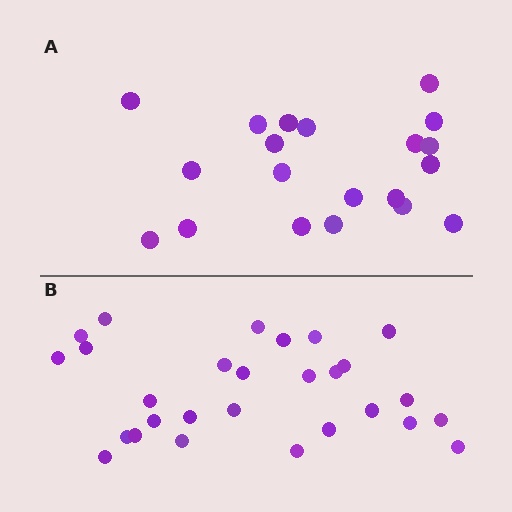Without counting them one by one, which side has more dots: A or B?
Region B (the bottom region) has more dots.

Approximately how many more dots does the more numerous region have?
Region B has roughly 8 or so more dots than region A.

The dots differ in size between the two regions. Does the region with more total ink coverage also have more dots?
No. Region A has more total ink coverage because its dots are larger, but region B actually contains more individual dots. Total area can be misleading — the number of items is what matters here.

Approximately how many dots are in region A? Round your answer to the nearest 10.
About 20 dots.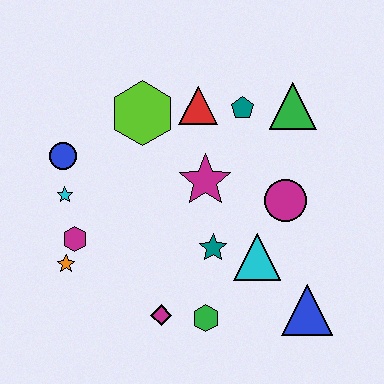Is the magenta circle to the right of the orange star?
Yes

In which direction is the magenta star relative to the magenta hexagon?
The magenta star is to the right of the magenta hexagon.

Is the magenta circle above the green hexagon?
Yes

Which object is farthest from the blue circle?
The blue triangle is farthest from the blue circle.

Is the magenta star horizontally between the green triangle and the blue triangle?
No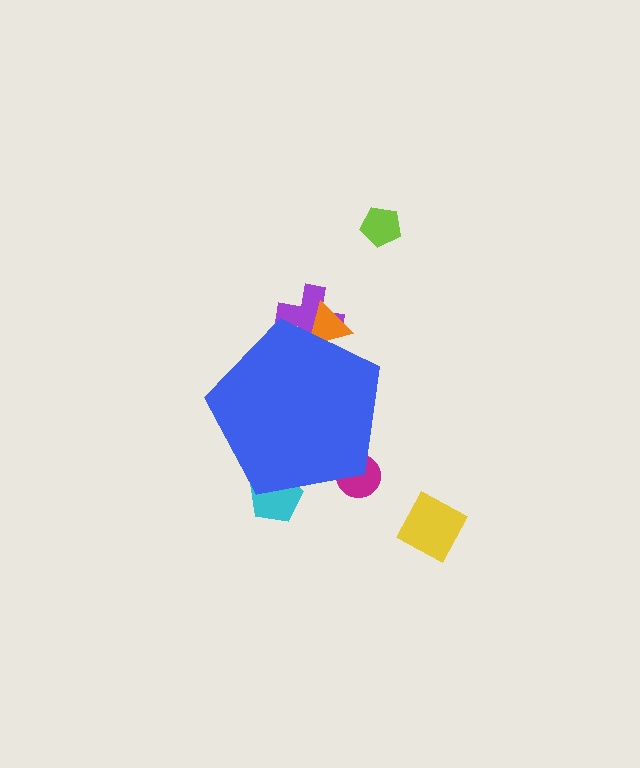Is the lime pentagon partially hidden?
No, the lime pentagon is fully visible.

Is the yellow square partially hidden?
No, the yellow square is fully visible.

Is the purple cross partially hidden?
Yes, the purple cross is partially hidden behind the blue pentagon.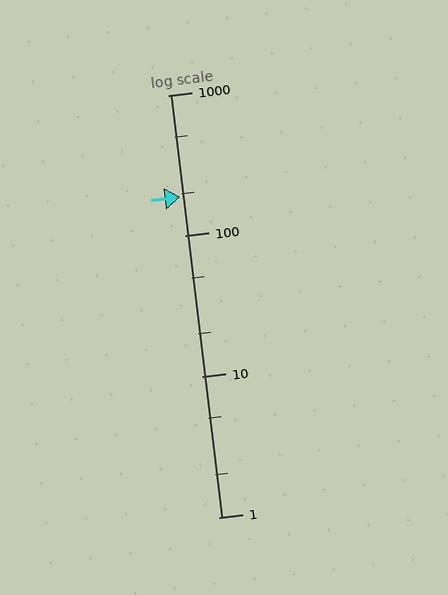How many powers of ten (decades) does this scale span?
The scale spans 3 decades, from 1 to 1000.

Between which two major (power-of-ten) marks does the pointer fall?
The pointer is between 100 and 1000.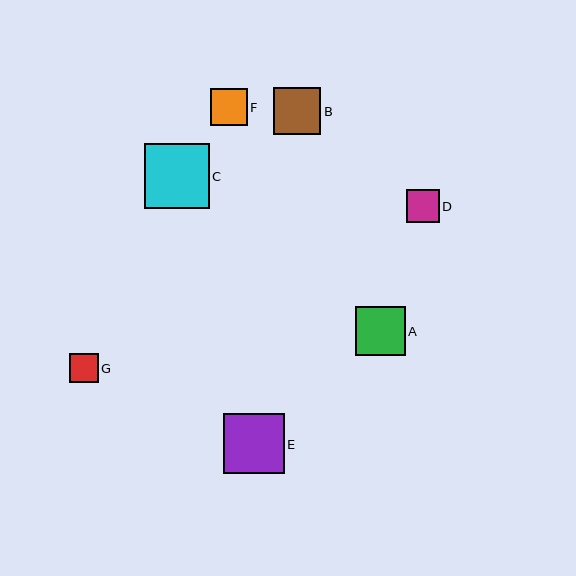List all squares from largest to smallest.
From largest to smallest: C, E, A, B, F, D, G.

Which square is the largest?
Square C is the largest with a size of approximately 65 pixels.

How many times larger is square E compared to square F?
Square E is approximately 1.7 times the size of square F.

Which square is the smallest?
Square G is the smallest with a size of approximately 29 pixels.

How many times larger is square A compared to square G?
Square A is approximately 1.7 times the size of square G.